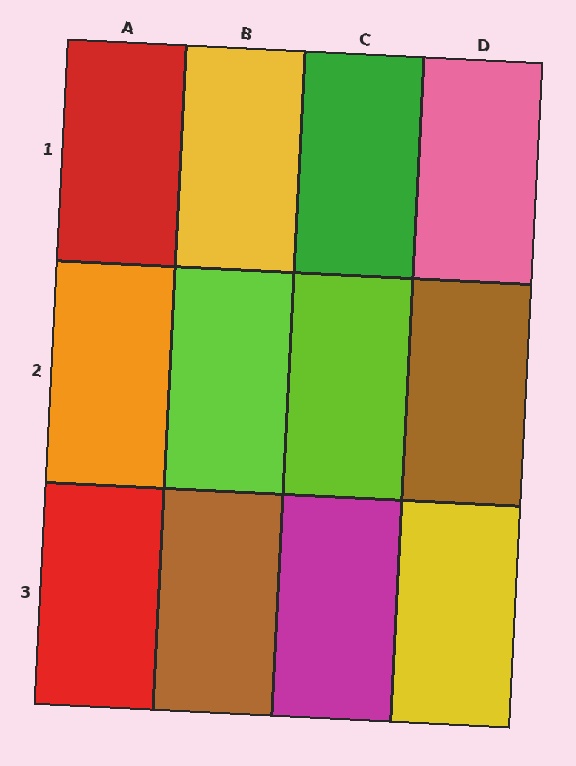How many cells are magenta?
1 cell is magenta.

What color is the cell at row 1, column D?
Pink.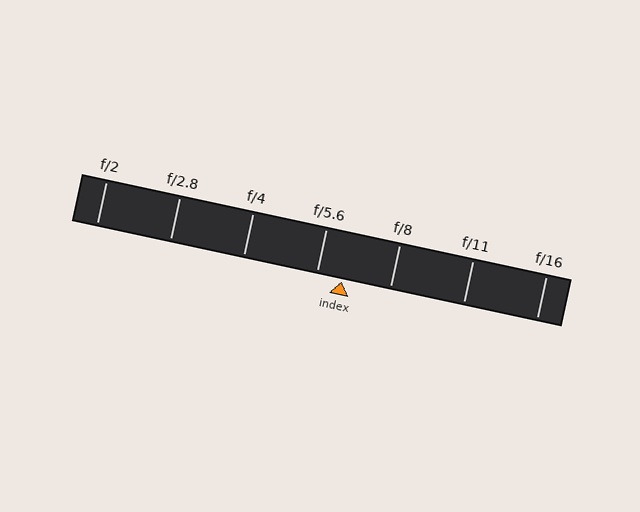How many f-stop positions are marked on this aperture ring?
There are 7 f-stop positions marked.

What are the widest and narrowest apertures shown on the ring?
The widest aperture shown is f/2 and the narrowest is f/16.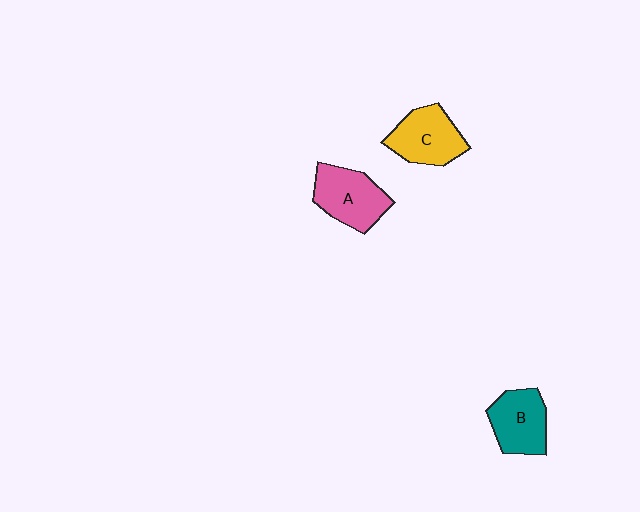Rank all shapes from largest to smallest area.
From largest to smallest: A (pink), C (yellow), B (teal).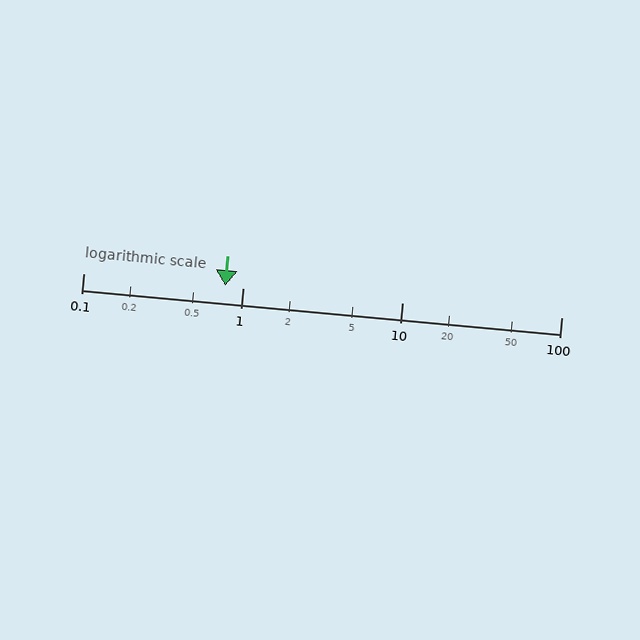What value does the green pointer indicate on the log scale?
The pointer indicates approximately 0.78.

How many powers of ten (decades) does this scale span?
The scale spans 3 decades, from 0.1 to 100.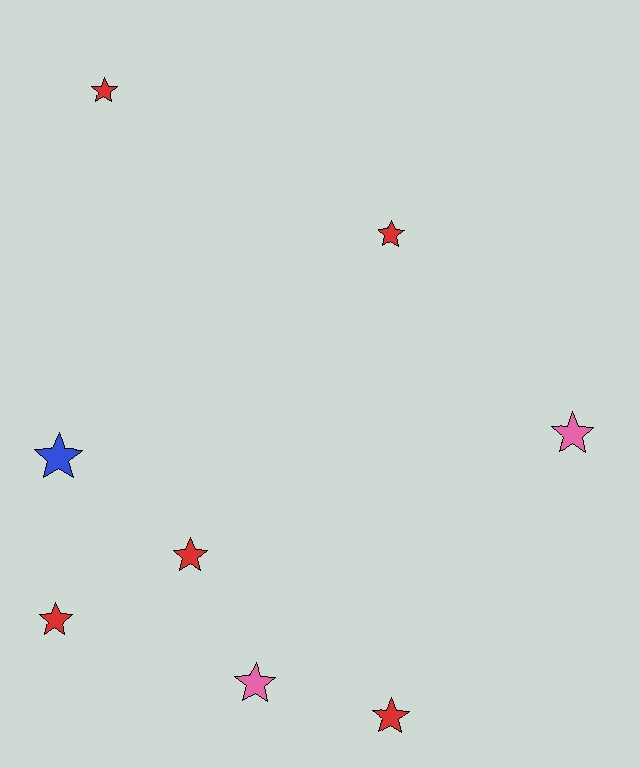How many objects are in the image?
There are 8 objects.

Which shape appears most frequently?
Star, with 8 objects.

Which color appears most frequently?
Red, with 5 objects.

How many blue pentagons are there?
There are no blue pentagons.